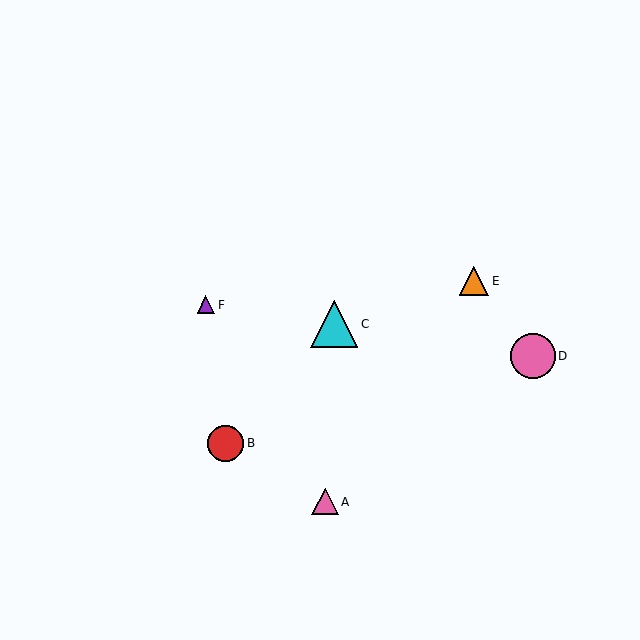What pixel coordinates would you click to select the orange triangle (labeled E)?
Click at (474, 281) to select the orange triangle E.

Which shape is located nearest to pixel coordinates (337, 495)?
The pink triangle (labeled A) at (325, 502) is nearest to that location.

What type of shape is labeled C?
Shape C is a cyan triangle.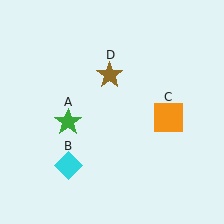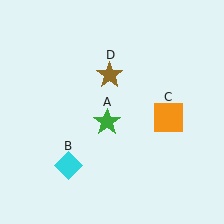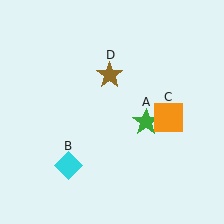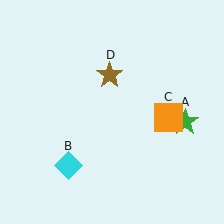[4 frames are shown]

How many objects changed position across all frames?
1 object changed position: green star (object A).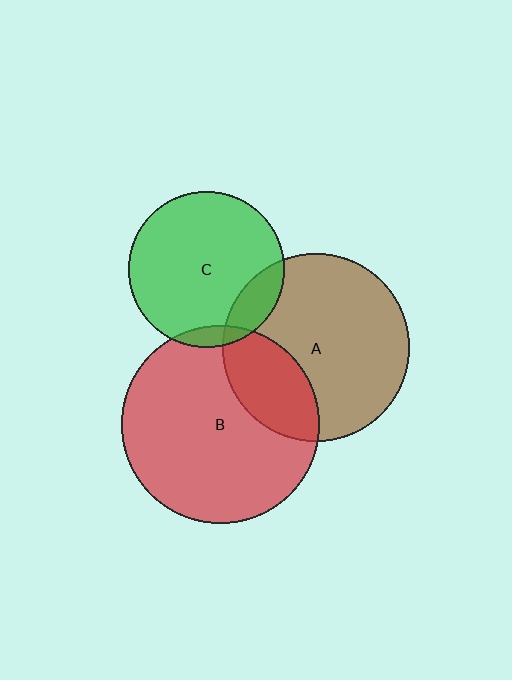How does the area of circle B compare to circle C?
Approximately 1.6 times.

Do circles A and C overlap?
Yes.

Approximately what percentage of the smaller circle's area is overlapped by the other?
Approximately 15%.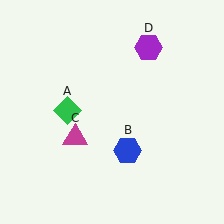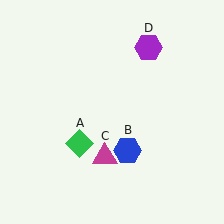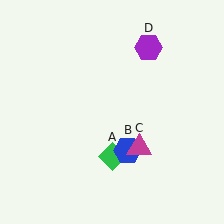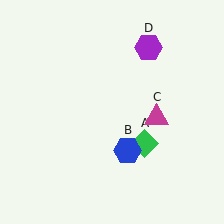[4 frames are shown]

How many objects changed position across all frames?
2 objects changed position: green diamond (object A), magenta triangle (object C).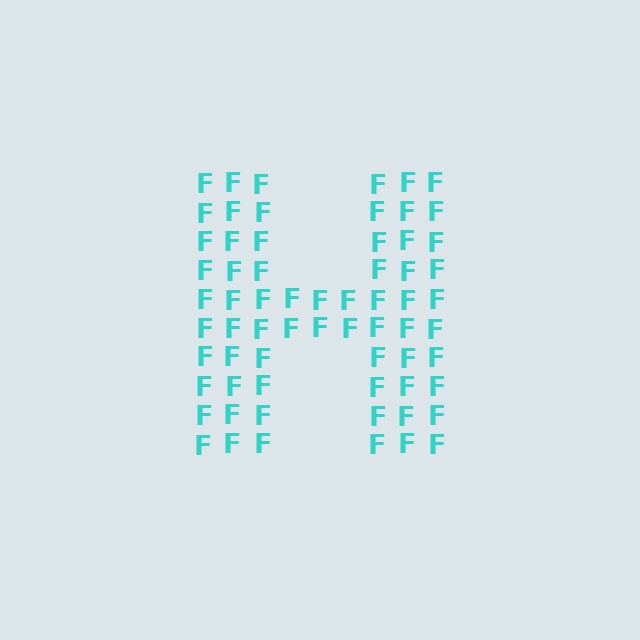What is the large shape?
The large shape is the letter H.